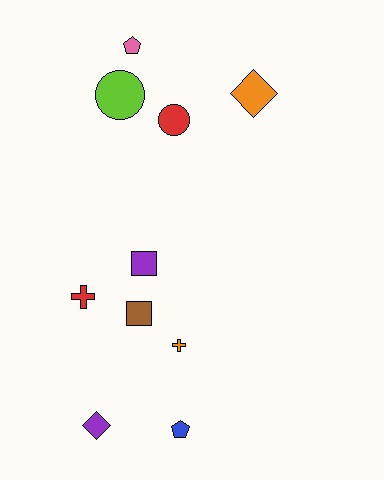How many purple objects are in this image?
There are 2 purple objects.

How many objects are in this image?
There are 10 objects.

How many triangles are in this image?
There are no triangles.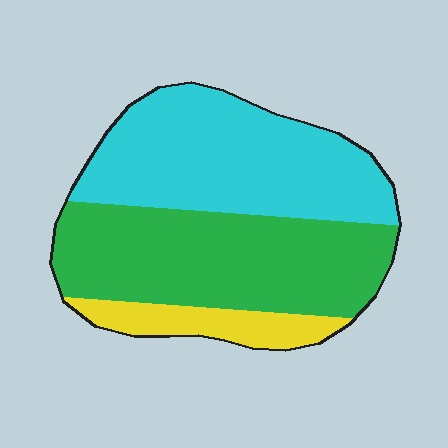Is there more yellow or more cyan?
Cyan.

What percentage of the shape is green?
Green takes up between a quarter and a half of the shape.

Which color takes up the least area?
Yellow, at roughly 10%.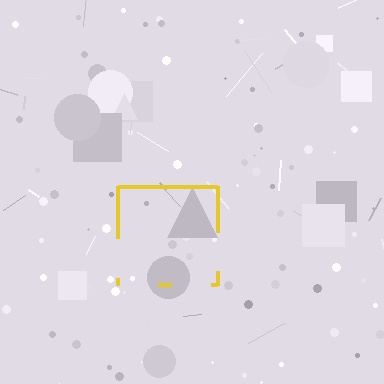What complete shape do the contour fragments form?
The contour fragments form a square.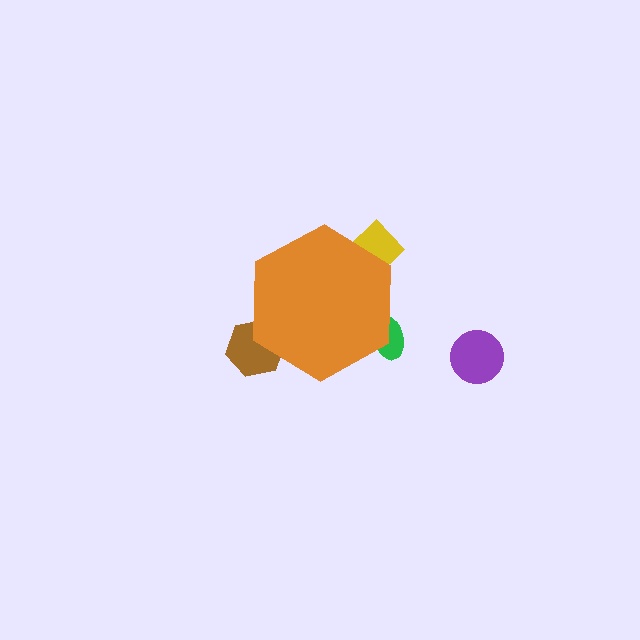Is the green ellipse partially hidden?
Yes, the green ellipse is partially hidden behind the orange hexagon.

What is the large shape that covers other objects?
An orange hexagon.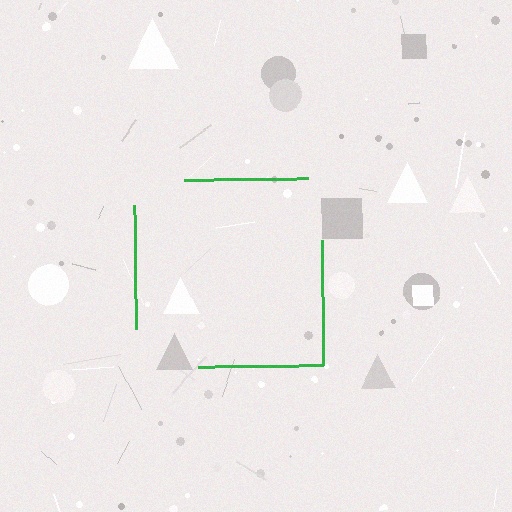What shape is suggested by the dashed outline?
The dashed outline suggests a square.